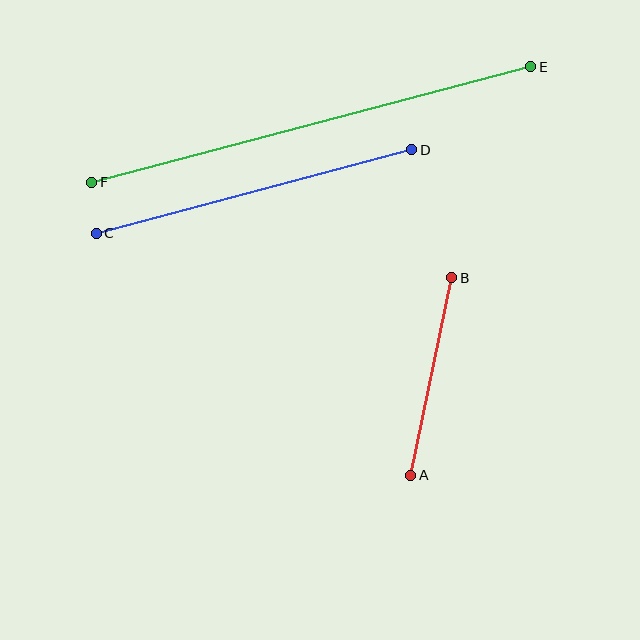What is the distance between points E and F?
The distance is approximately 454 pixels.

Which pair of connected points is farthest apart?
Points E and F are farthest apart.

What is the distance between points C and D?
The distance is approximately 326 pixels.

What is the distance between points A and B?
The distance is approximately 202 pixels.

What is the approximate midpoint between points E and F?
The midpoint is at approximately (311, 125) pixels.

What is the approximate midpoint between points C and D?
The midpoint is at approximately (254, 192) pixels.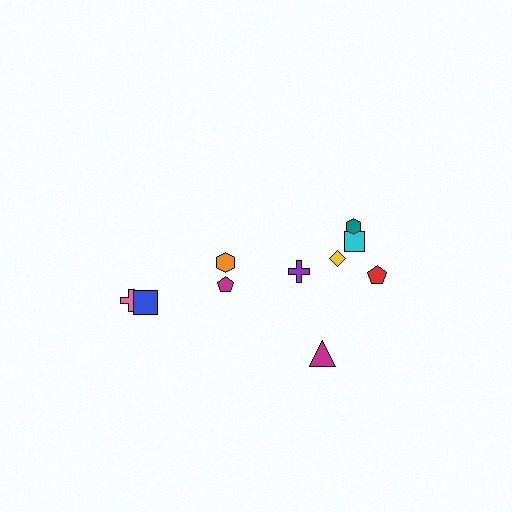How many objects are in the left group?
There are 4 objects.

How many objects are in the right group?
There are 6 objects.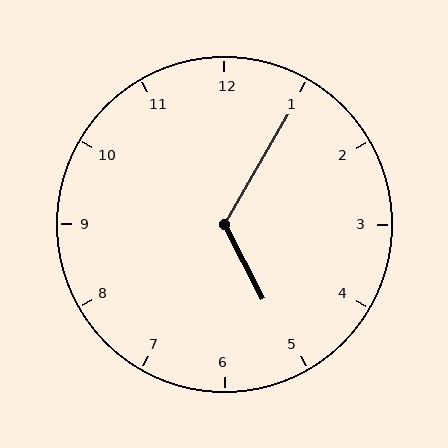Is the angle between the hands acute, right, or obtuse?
It is obtuse.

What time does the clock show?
5:05.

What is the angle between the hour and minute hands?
Approximately 122 degrees.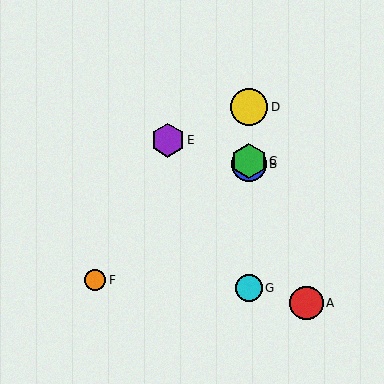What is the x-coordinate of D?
Object D is at x≈249.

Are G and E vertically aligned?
No, G is at x≈249 and E is at x≈168.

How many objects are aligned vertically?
4 objects (B, C, D, G) are aligned vertically.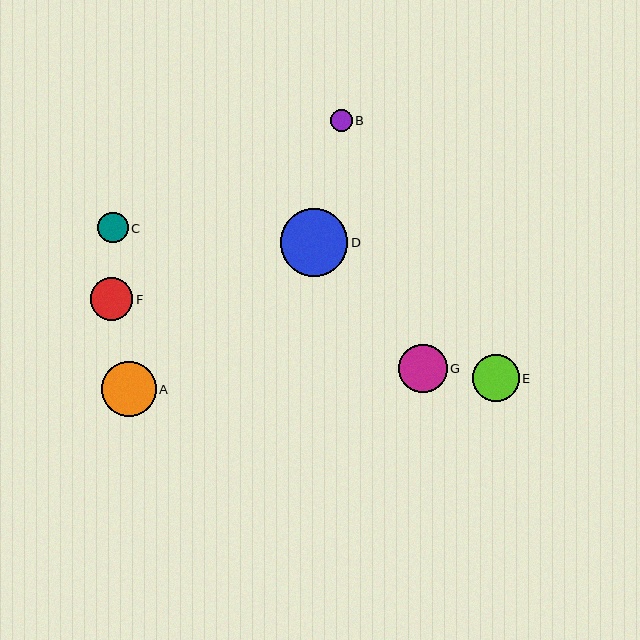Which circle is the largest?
Circle D is the largest with a size of approximately 67 pixels.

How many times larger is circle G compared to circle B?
Circle G is approximately 2.2 times the size of circle B.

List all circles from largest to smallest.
From largest to smallest: D, A, G, E, F, C, B.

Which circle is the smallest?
Circle B is the smallest with a size of approximately 22 pixels.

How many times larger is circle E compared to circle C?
Circle E is approximately 1.6 times the size of circle C.